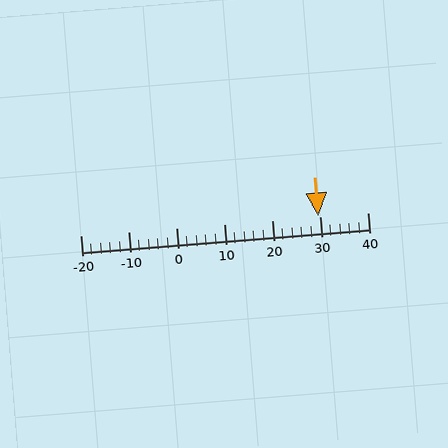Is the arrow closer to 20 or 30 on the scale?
The arrow is closer to 30.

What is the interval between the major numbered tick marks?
The major tick marks are spaced 10 units apart.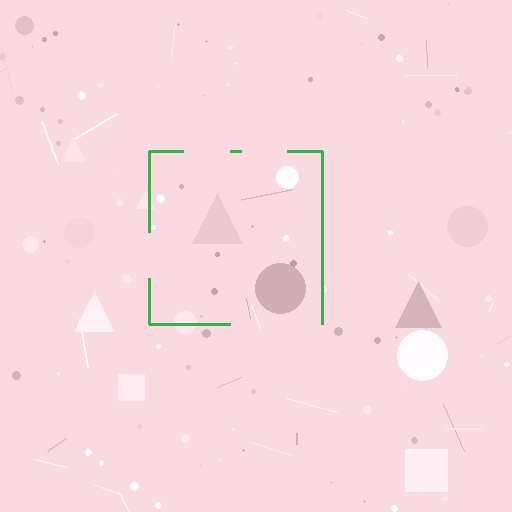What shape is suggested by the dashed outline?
The dashed outline suggests a square.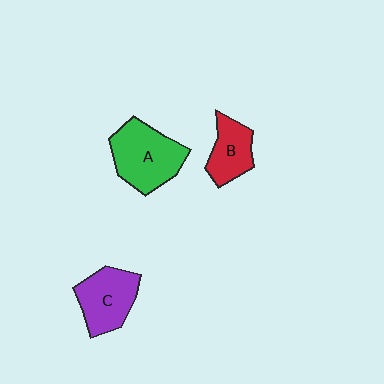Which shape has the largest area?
Shape A (green).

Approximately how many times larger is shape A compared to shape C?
Approximately 1.2 times.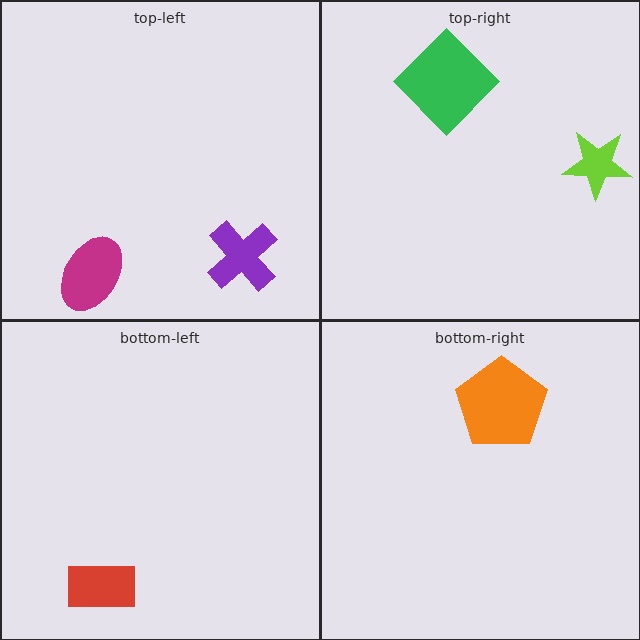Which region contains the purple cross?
The top-left region.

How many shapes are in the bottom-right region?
1.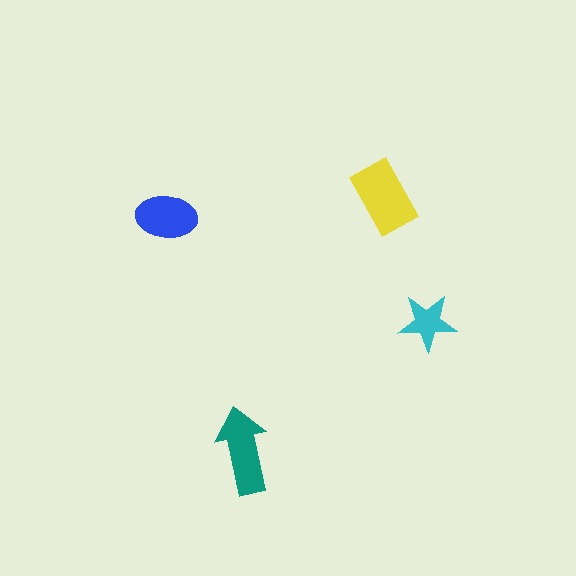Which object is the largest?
The yellow rectangle.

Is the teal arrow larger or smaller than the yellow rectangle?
Smaller.